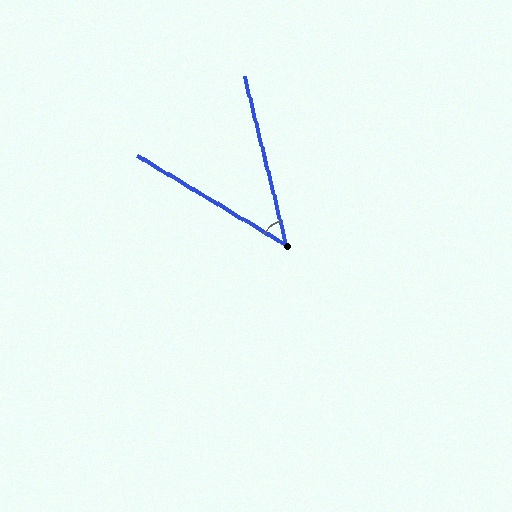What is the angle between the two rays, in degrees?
Approximately 45 degrees.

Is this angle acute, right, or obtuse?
It is acute.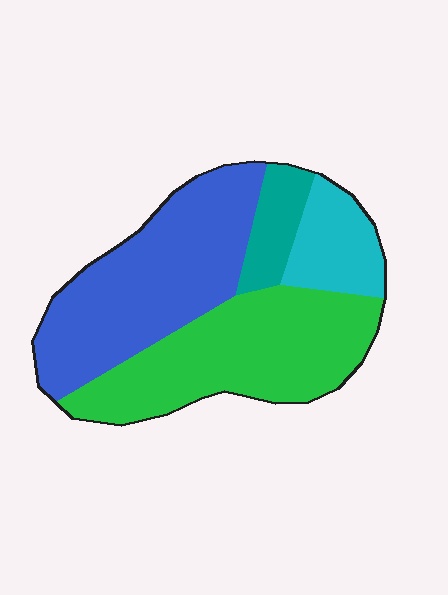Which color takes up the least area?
Teal, at roughly 10%.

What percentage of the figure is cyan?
Cyan takes up about one eighth (1/8) of the figure.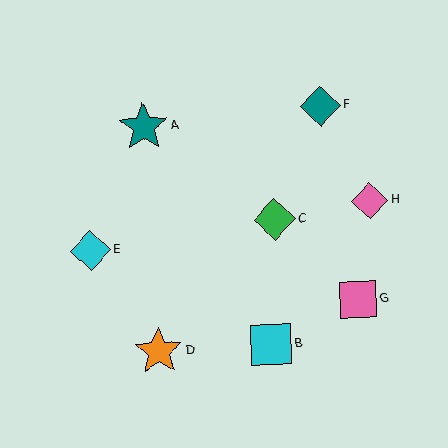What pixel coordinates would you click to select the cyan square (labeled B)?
Click at (271, 344) to select the cyan square B.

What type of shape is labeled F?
Shape F is a teal diamond.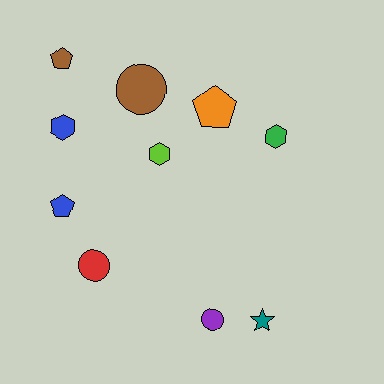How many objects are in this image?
There are 10 objects.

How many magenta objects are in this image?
There are no magenta objects.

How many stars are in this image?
There is 1 star.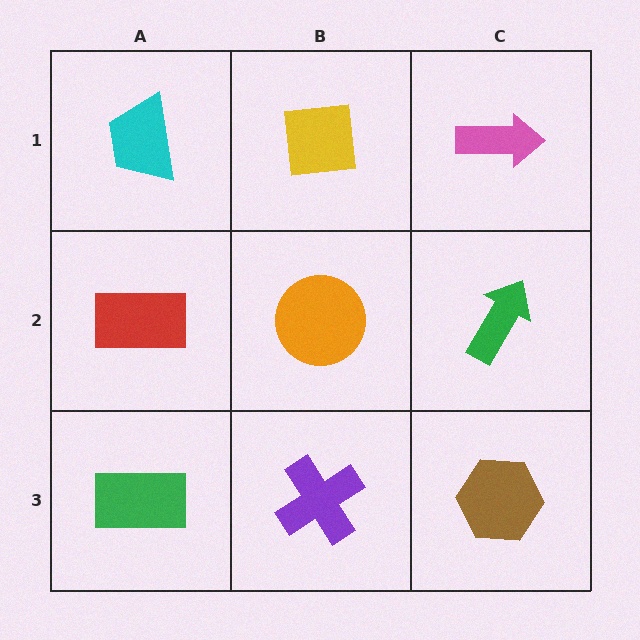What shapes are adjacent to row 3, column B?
An orange circle (row 2, column B), a green rectangle (row 3, column A), a brown hexagon (row 3, column C).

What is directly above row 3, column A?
A red rectangle.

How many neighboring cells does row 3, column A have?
2.